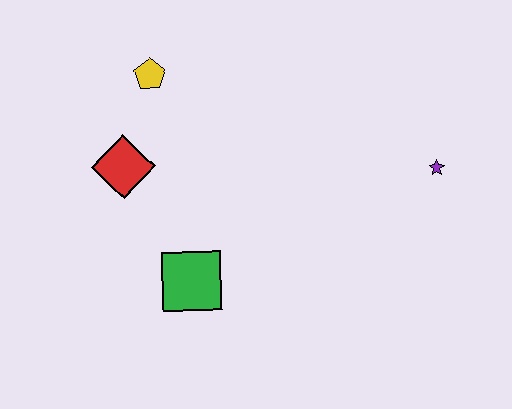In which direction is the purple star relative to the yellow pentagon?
The purple star is to the right of the yellow pentagon.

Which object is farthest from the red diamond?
The purple star is farthest from the red diamond.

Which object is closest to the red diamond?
The yellow pentagon is closest to the red diamond.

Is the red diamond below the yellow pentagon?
Yes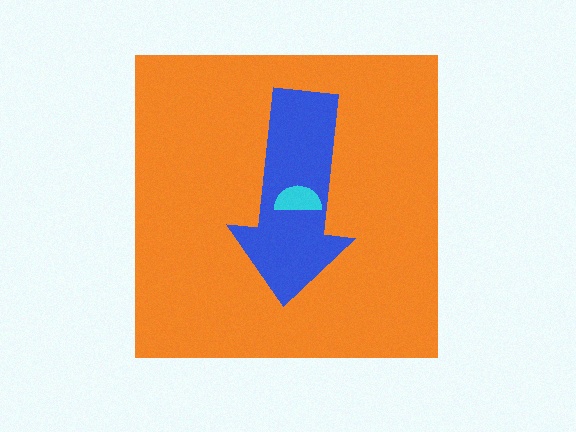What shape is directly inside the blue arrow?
The cyan semicircle.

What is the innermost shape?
The cyan semicircle.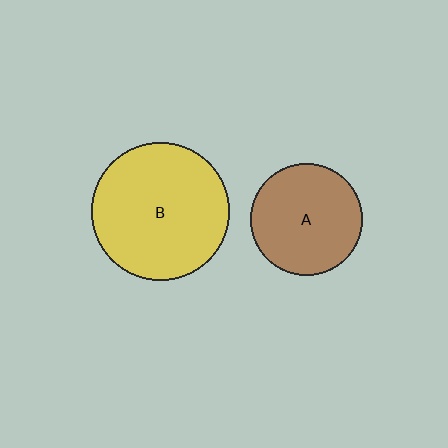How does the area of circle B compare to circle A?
Approximately 1.5 times.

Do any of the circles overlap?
No, none of the circles overlap.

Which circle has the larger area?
Circle B (yellow).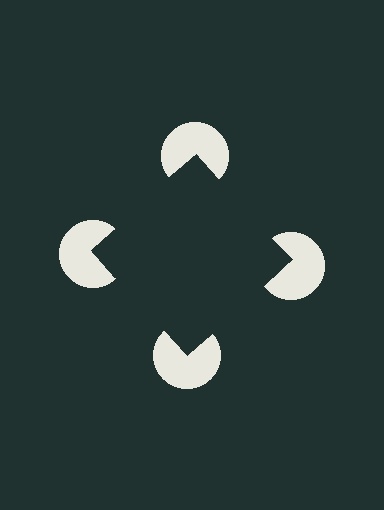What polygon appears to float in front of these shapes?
An illusory square — its edges are inferred from the aligned wedge cuts in the pac-man discs, not physically drawn.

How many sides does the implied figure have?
4 sides.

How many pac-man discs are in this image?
There are 4 — one at each vertex of the illusory square.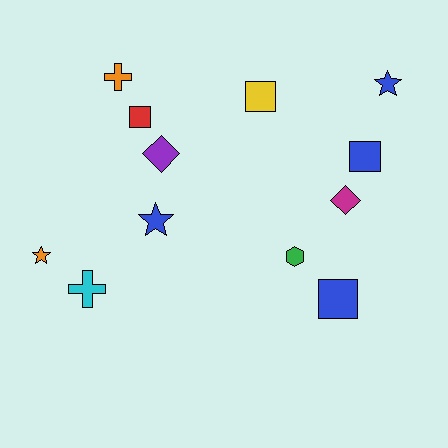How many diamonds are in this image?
There are 2 diamonds.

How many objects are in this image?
There are 12 objects.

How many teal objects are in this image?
There are no teal objects.